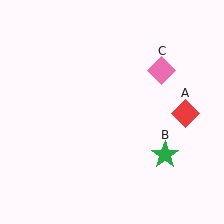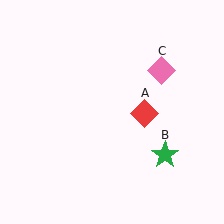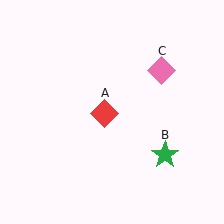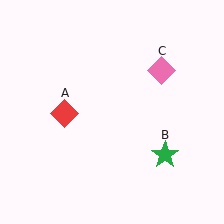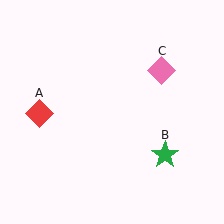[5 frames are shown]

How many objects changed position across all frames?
1 object changed position: red diamond (object A).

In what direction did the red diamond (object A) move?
The red diamond (object A) moved left.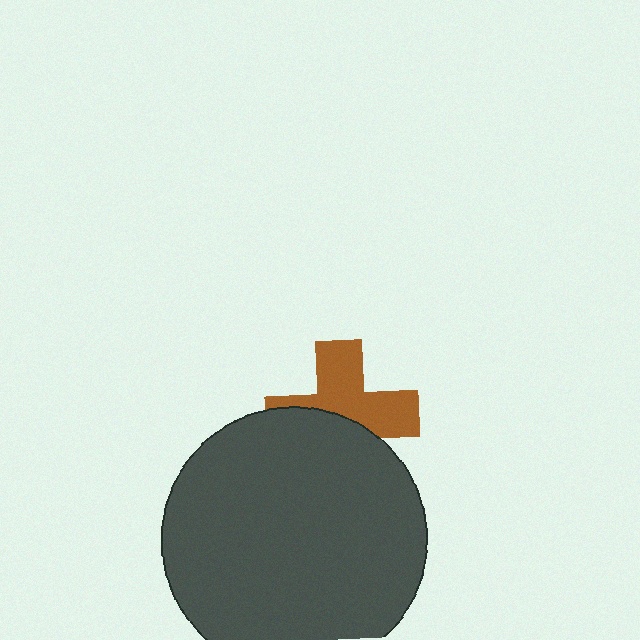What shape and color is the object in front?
The object in front is a dark gray circle.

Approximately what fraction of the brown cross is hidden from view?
Roughly 46% of the brown cross is hidden behind the dark gray circle.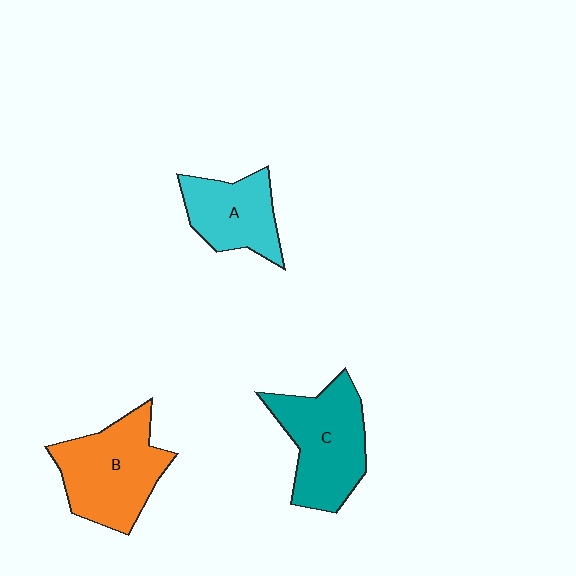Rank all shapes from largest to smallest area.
From largest to smallest: B (orange), C (teal), A (cyan).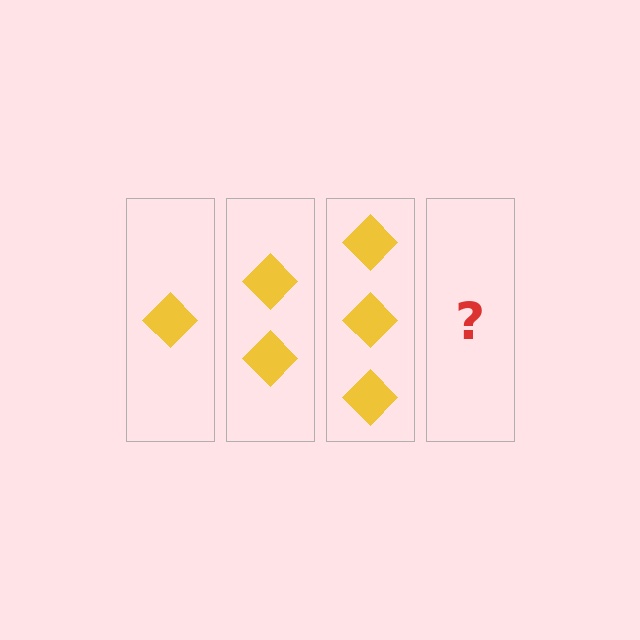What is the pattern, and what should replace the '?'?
The pattern is that each step adds one more diamond. The '?' should be 4 diamonds.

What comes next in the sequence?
The next element should be 4 diamonds.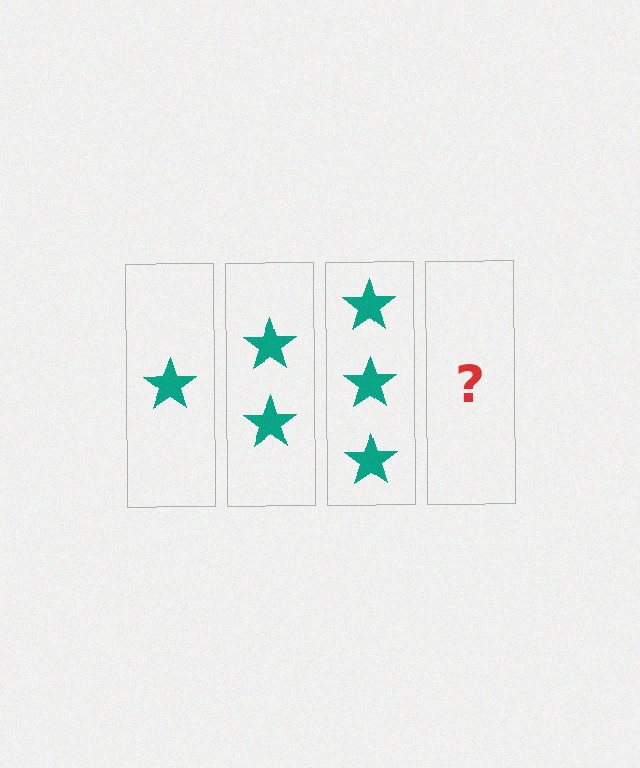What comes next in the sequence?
The next element should be 4 stars.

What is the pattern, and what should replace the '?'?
The pattern is that each step adds one more star. The '?' should be 4 stars.